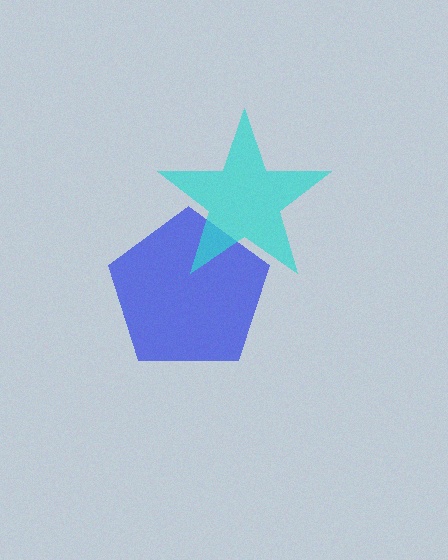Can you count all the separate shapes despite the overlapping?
Yes, there are 2 separate shapes.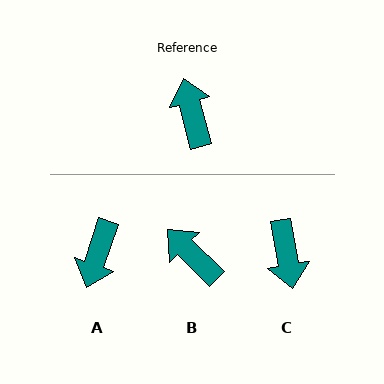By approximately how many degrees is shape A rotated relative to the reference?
Approximately 146 degrees counter-clockwise.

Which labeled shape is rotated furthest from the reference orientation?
C, about 175 degrees away.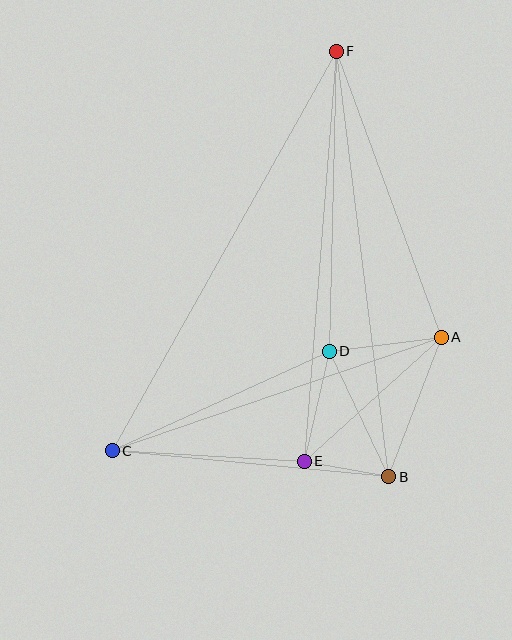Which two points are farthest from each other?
Points C and F are farthest from each other.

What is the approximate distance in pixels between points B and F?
The distance between B and F is approximately 429 pixels.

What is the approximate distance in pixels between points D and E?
The distance between D and E is approximately 113 pixels.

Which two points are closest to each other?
Points B and E are closest to each other.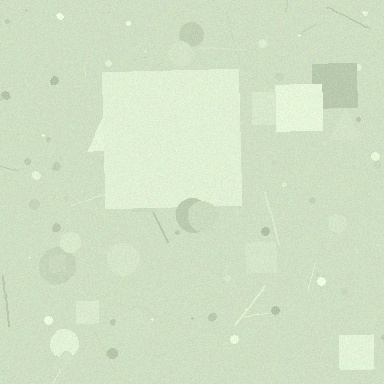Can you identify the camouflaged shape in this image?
The camouflaged shape is a square.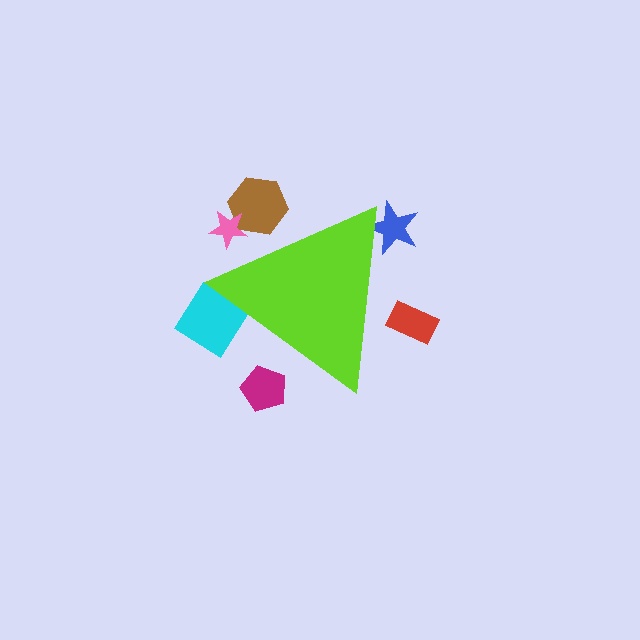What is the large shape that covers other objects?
A lime triangle.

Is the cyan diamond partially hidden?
Yes, the cyan diamond is partially hidden behind the lime triangle.